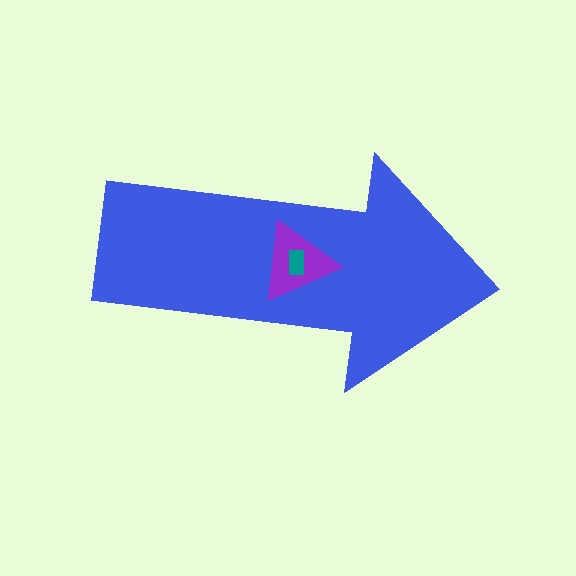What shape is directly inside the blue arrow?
The purple triangle.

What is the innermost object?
The teal rectangle.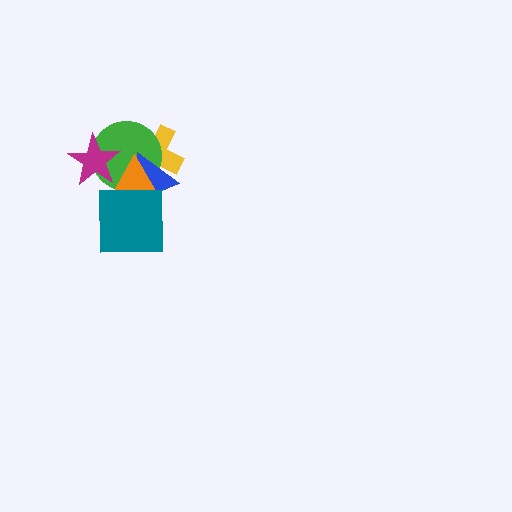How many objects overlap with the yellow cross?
3 objects overlap with the yellow cross.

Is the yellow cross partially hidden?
Yes, it is partially covered by another shape.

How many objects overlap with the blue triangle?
4 objects overlap with the blue triangle.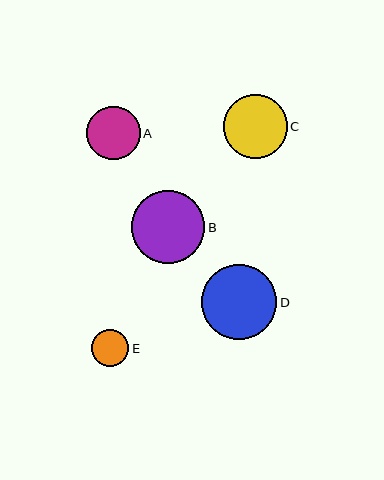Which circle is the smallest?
Circle E is the smallest with a size of approximately 37 pixels.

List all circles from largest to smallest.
From largest to smallest: D, B, C, A, E.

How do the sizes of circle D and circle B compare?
Circle D and circle B are approximately the same size.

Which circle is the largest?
Circle D is the largest with a size of approximately 75 pixels.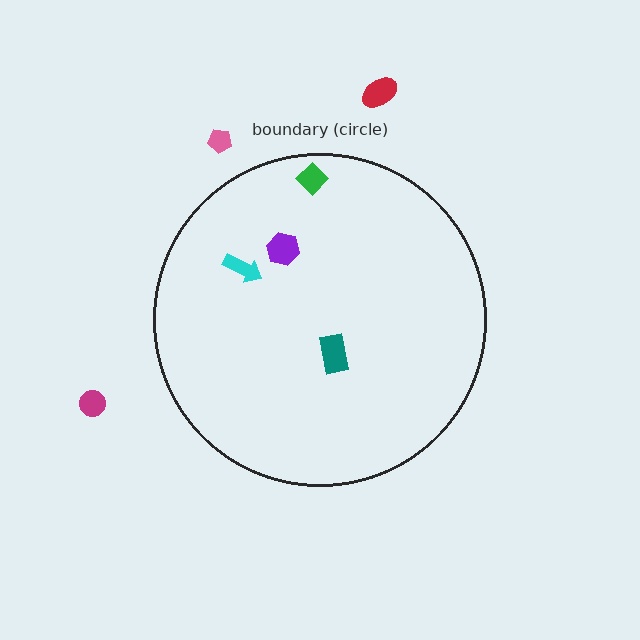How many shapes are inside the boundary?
4 inside, 3 outside.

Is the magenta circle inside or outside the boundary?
Outside.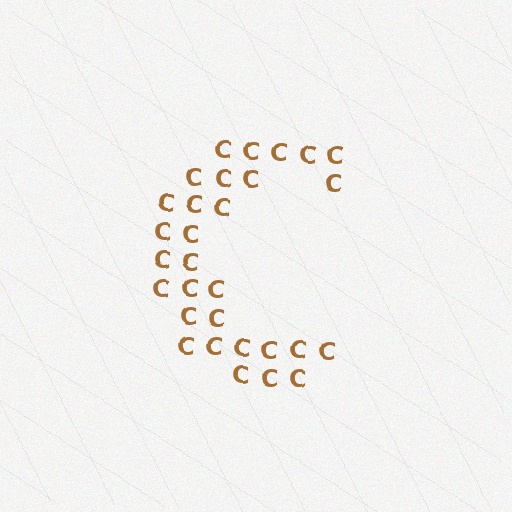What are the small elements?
The small elements are letter C's.